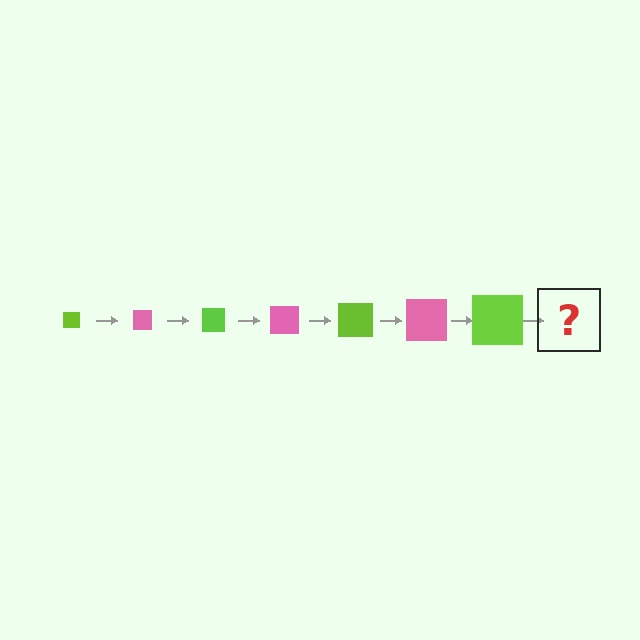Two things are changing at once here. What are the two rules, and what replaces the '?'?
The two rules are that the square grows larger each step and the color cycles through lime and pink. The '?' should be a pink square, larger than the previous one.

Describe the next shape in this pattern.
It should be a pink square, larger than the previous one.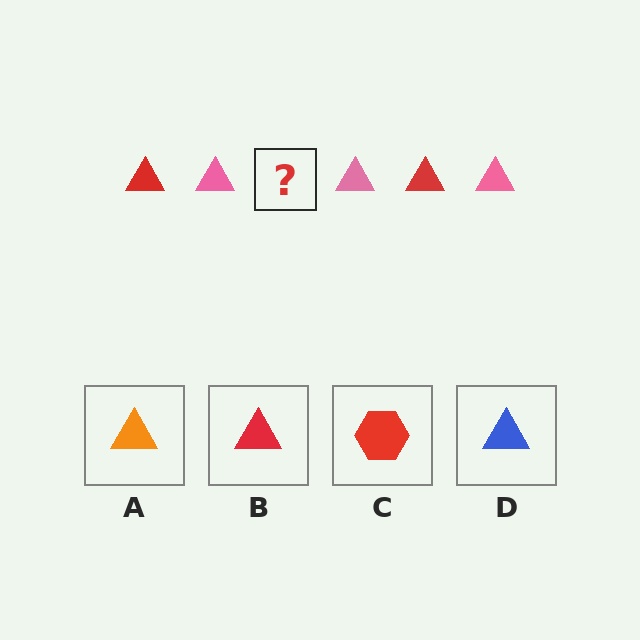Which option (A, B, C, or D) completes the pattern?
B.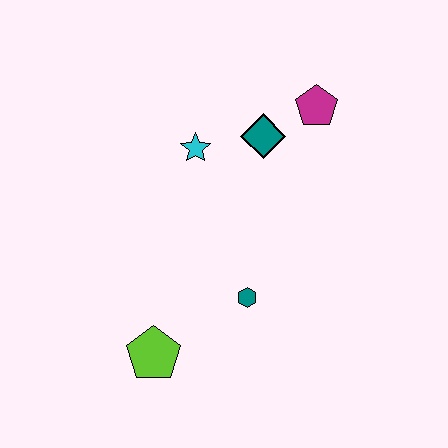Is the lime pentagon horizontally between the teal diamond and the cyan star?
No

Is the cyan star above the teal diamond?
No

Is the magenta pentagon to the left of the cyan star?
No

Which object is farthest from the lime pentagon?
The magenta pentagon is farthest from the lime pentagon.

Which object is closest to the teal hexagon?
The lime pentagon is closest to the teal hexagon.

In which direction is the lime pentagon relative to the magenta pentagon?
The lime pentagon is below the magenta pentagon.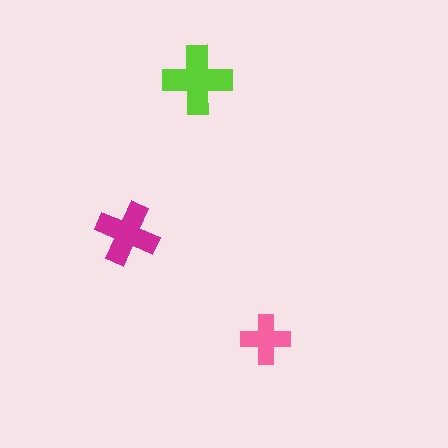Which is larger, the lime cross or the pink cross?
The lime one.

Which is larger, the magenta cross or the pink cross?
The magenta one.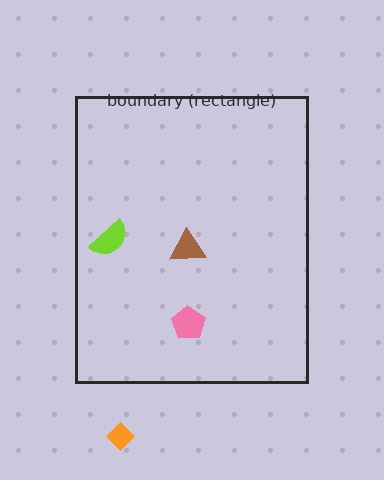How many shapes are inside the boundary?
3 inside, 1 outside.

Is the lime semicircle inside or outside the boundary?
Inside.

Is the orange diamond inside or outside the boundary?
Outside.